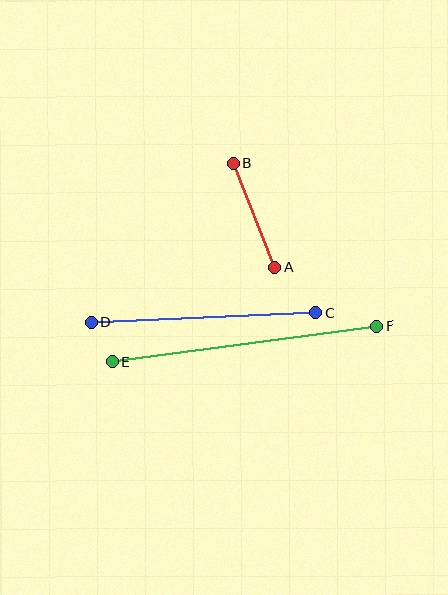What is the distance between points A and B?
The distance is approximately 112 pixels.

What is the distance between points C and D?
The distance is approximately 225 pixels.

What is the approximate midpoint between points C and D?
The midpoint is at approximately (203, 318) pixels.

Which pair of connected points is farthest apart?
Points E and F are farthest apart.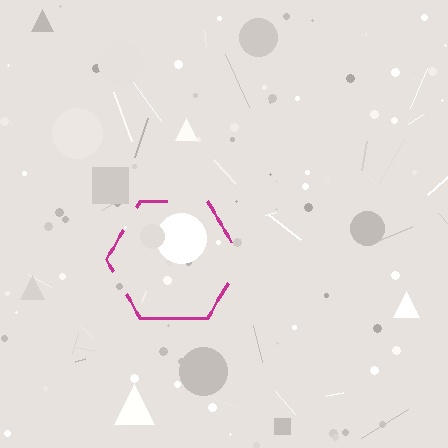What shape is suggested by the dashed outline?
The dashed outline suggests a hexagon.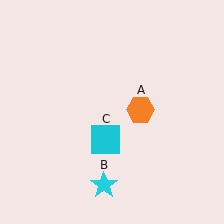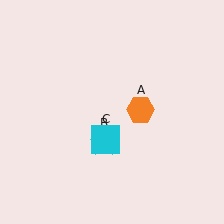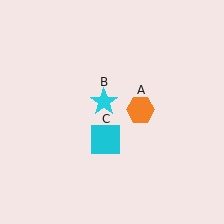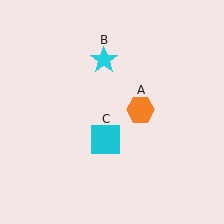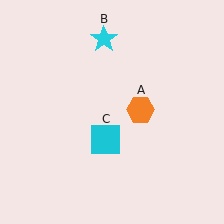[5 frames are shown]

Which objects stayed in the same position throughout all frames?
Orange hexagon (object A) and cyan square (object C) remained stationary.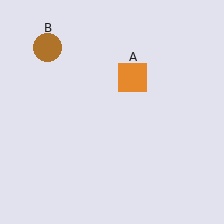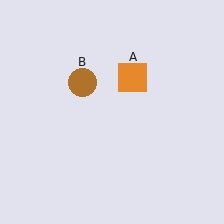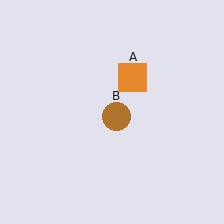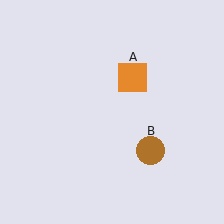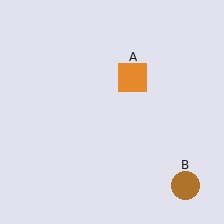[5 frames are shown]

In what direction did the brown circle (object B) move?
The brown circle (object B) moved down and to the right.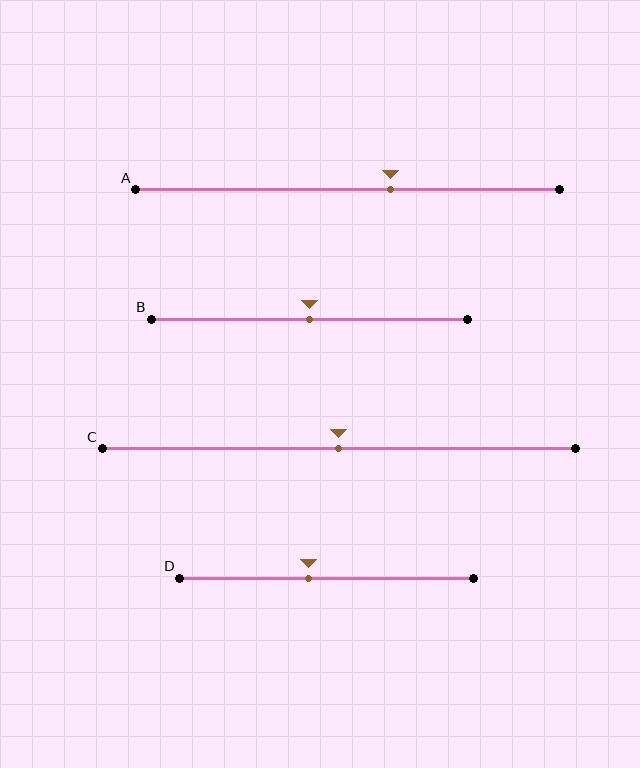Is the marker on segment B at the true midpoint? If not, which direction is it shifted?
Yes, the marker on segment B is at the true midpoint.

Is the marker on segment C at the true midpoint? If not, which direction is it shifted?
Yes, the marker on segment C is at the true midpoint.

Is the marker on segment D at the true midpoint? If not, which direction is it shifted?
No, the marker on segment D is shifted to the left by about 6% of the segment length.